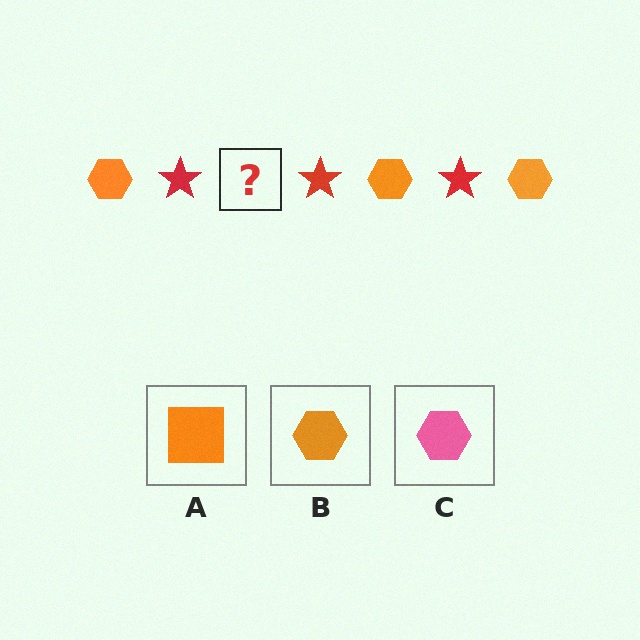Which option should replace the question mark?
Option B.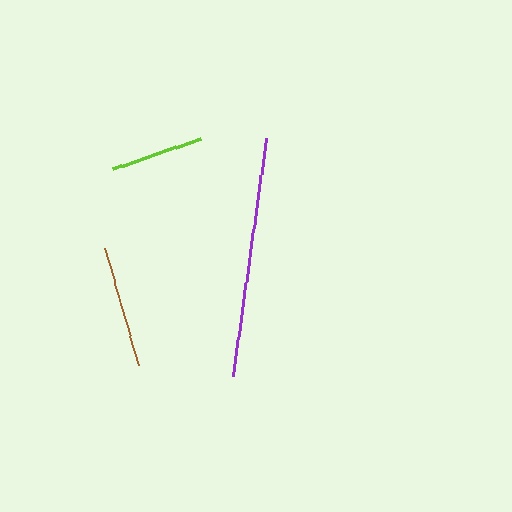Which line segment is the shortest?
The lime line is the shortest at approximately 94 pixels.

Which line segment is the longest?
The purple line is the longest at approximately 240 pixels.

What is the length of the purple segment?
The purple segment is approximately 240 pixels long.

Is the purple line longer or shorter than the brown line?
The purple line is longer than the brown line.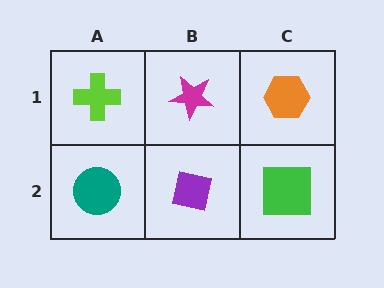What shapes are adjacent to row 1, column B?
A purple square (row 2, column B), a lime cross (row 1, column A), an orange hexagon (row 1, column C).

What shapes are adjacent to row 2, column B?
A magenta star (row 1, column B), a teal circle (row 2, column A), a green square (row 2, column C).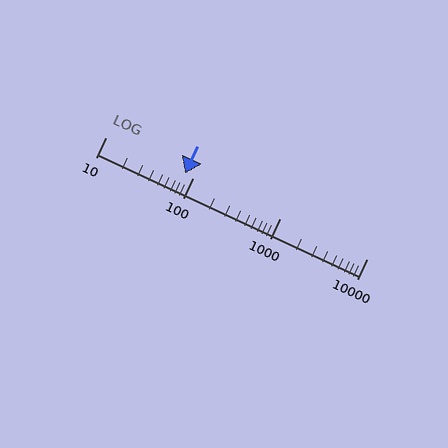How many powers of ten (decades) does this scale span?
The scale spans 3 decades, from 10 to 10000.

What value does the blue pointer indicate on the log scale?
The pointer indicates approximately 81.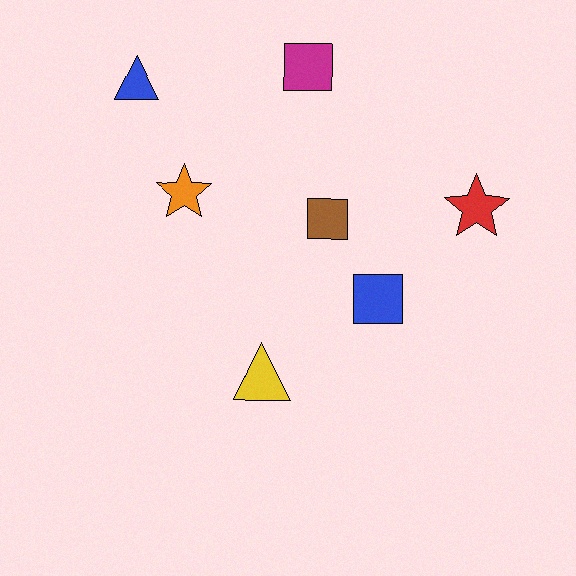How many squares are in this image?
There are 3 squares.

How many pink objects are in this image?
There are no pink objects.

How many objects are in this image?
There are 7 objects.